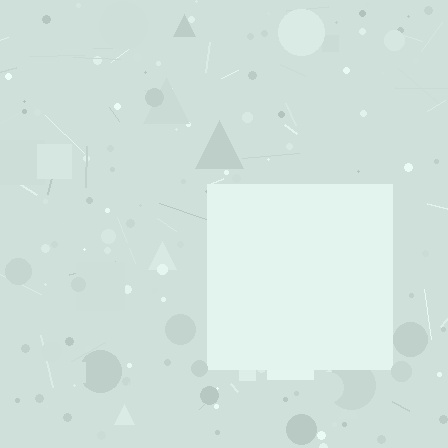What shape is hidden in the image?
A square is hidden in the image.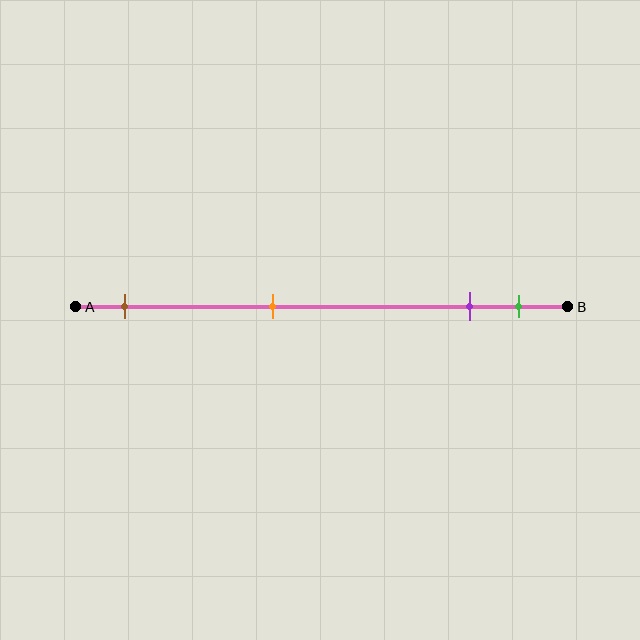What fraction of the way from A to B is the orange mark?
The orange mark is approximately 40% (0.4) of the way from A to B.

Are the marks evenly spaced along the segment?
No, the marks are not evenly spaced.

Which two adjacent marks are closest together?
The purple and green marks are the closest adjacent pair.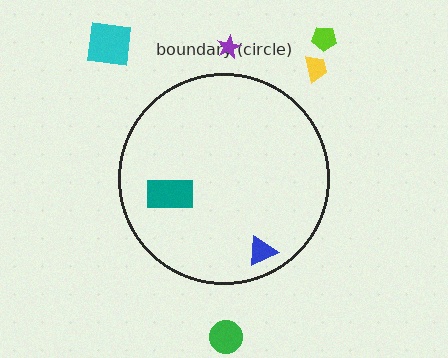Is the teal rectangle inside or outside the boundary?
Inside.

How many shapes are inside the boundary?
2 inside, 5 outside.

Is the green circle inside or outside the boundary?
Outside.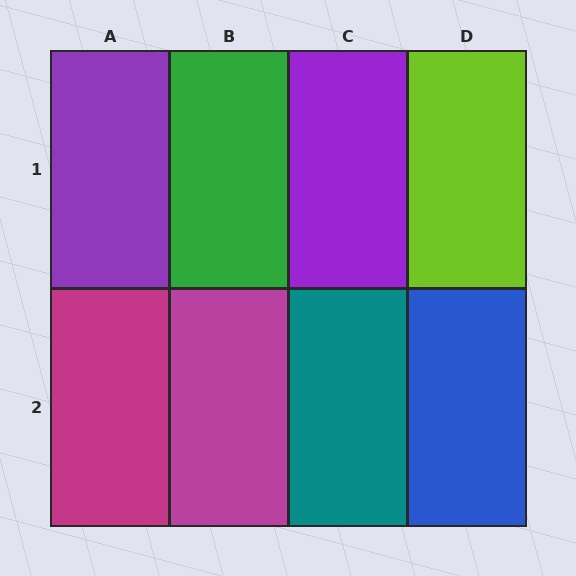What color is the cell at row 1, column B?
Green.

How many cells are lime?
1 cell is lime.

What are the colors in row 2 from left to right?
Magenta, magenta, teal, blue.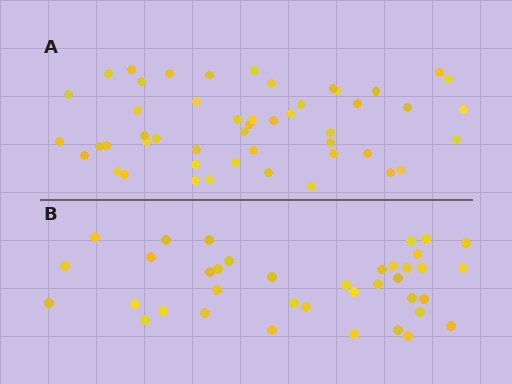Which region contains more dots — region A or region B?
Region A (the top region) has more dots.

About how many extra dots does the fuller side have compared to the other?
Region A has roughly 12 or so more dots than region B.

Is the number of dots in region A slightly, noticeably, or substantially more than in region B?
Region A has noticeably more, but not dramatically so. The ratio is roughly 1.3 to 1.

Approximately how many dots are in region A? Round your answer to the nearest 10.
About 50 dots. (The exact count is 49, which rounds to 50.)